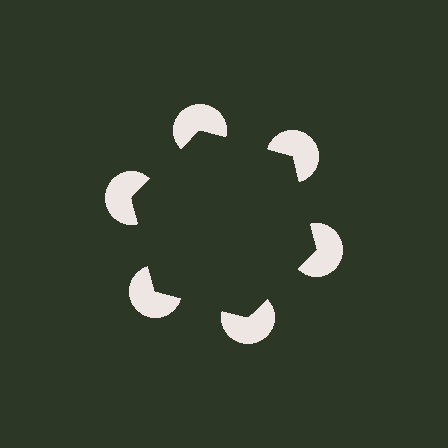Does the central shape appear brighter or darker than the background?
It typically appears slightly darker than the background, even though no actual brightness change is drawn.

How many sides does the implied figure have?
6 sides.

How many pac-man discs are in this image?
There are 6 — one at each vertex of the illusory hexagon.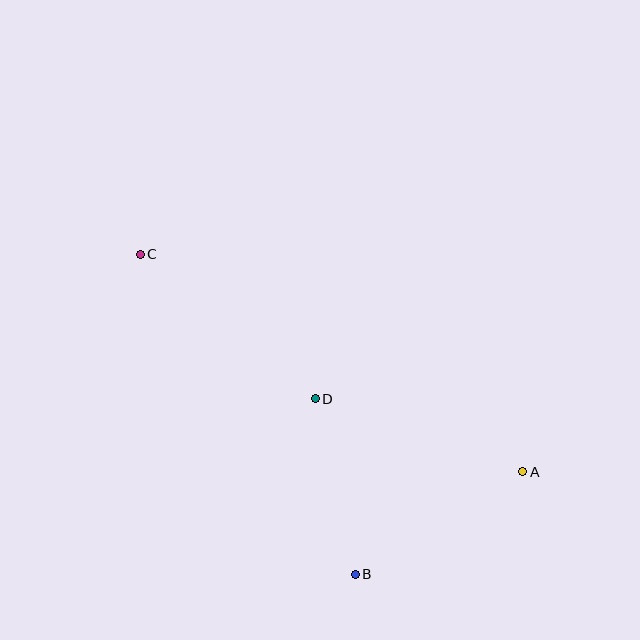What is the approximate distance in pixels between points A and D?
The distance between A and D is approximately 220 pixels.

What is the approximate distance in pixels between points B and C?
The distance between B and C is approximately 386 pixels.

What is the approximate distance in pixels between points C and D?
The distance between C and D is approximately 227 pixels.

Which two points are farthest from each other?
Points A and C are farthest from each other.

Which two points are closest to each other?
Points B and D are closest to each other.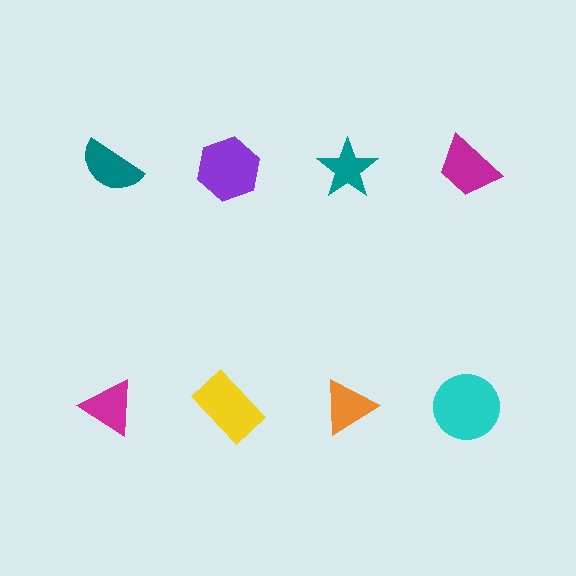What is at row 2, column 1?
A magenta triangle.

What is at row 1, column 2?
A purple hexagon.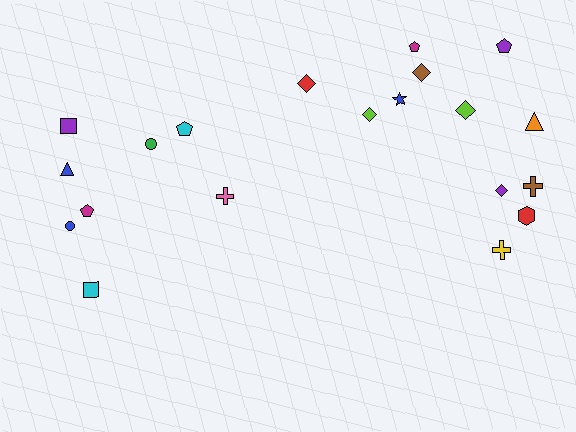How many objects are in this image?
There are 20 objects.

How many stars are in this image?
There is 1 star.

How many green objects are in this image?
There is 1 green object.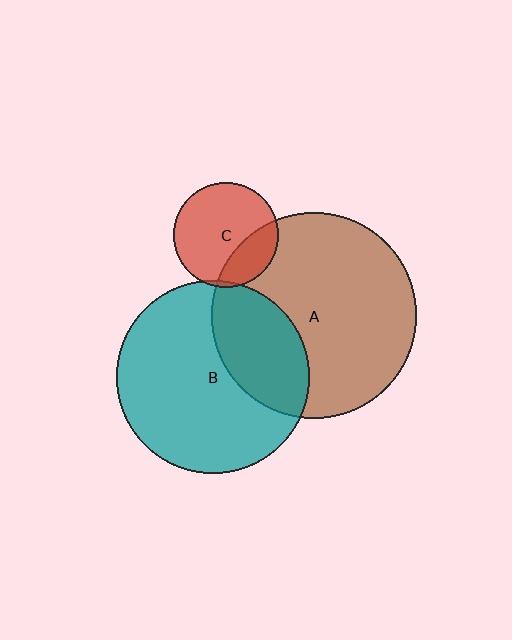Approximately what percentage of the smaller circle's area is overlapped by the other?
Approximately 30%.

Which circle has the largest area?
Circle A (brown).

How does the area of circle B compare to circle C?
Approximately 3.4 times.